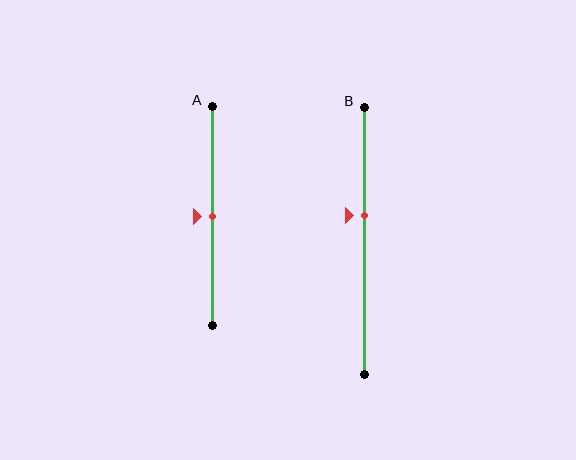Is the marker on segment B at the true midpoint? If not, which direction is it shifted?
No, the marker on segment B is shifted upward by about 10% of the segment length.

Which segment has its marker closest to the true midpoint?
Segment A has its marker closest to the true midpoint.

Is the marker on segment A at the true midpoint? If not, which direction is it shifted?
Yes, the marker on segment A is at the true midpoint.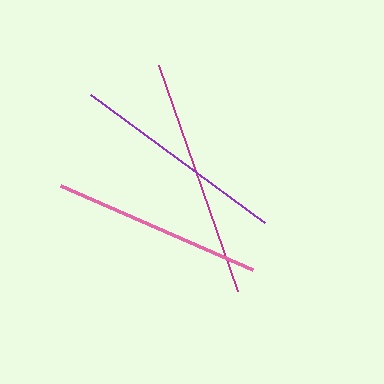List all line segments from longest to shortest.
From longest to shortest: magenta, purple, pink.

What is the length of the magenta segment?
The magenta segment is approximately 239 pixels long.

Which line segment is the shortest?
The pink line is the shortest at approximately 209 pixels.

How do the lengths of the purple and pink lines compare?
The purple and pink lines are approximately the same length.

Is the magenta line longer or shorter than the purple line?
The magenta line is longer than the purple line.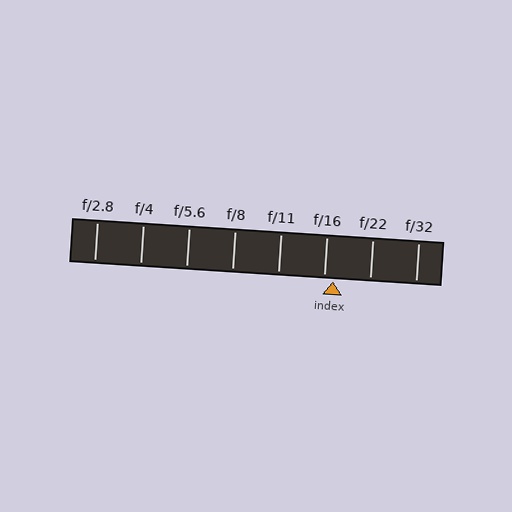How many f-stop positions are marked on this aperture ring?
There are 8 f-stop positions marked.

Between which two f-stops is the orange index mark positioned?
The index mark is between f/16 and f/22.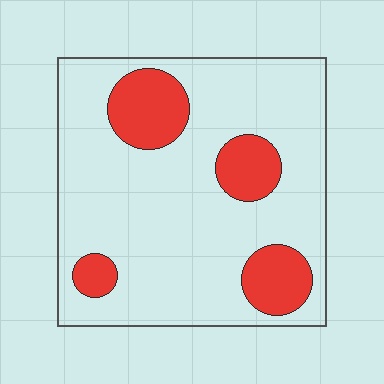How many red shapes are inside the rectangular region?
4.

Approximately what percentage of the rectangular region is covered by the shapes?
Approximately 20%.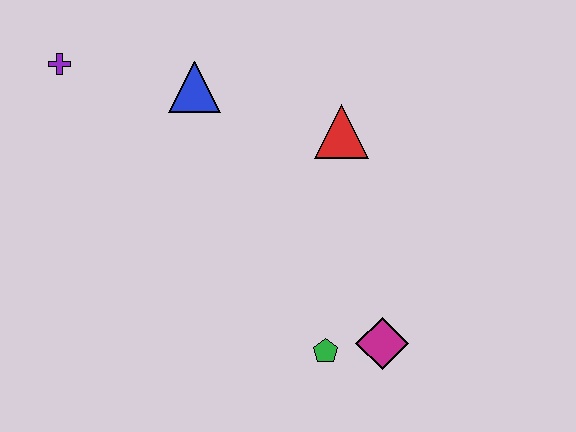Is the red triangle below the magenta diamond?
No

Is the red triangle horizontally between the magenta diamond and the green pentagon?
Yes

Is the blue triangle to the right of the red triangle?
No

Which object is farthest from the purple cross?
The magenta diamond is farthest from the purple cross.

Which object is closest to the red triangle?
The blue triangle is closest to the red triangle.